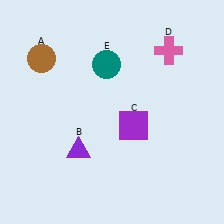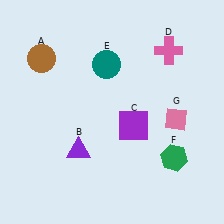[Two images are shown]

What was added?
A green hexagon (F), a pink diamond (G) were added in Image 2.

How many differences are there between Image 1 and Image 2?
There are 2 differences between the two images.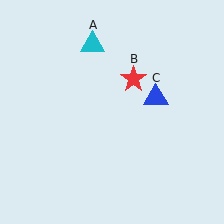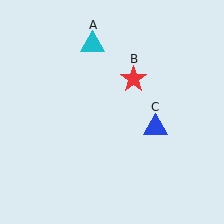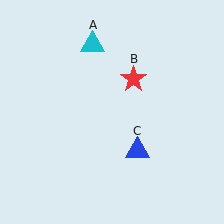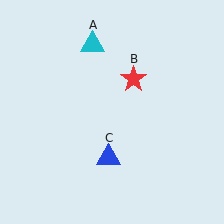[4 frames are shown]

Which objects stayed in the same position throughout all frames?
Cyan triangle (object A) and red star (object B) remained stationary.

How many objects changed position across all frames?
1 object changed position: blue triangle (object C).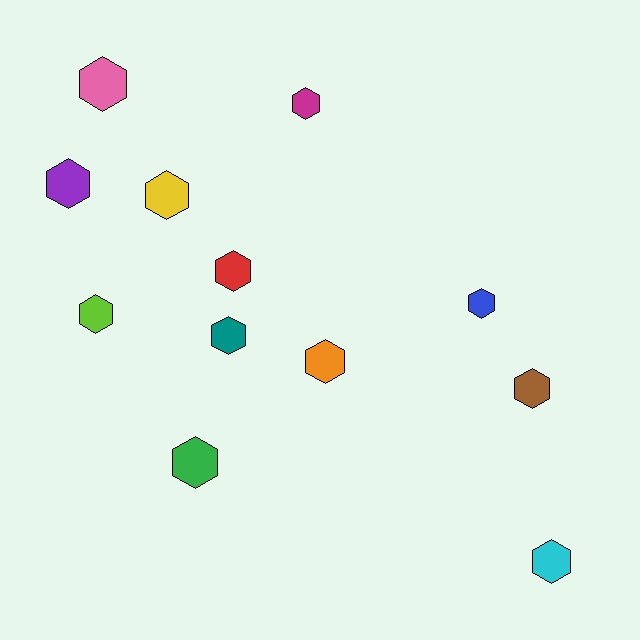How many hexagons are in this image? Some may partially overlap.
There are 12 hexagons.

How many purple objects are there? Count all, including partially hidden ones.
There is 1 purple object.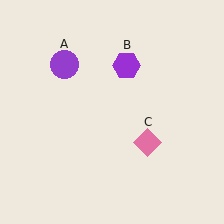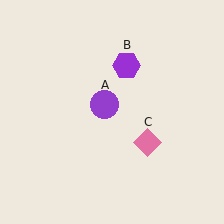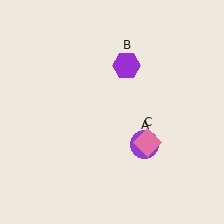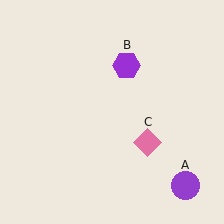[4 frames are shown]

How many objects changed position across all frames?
1 object changed position: purple circle (object A).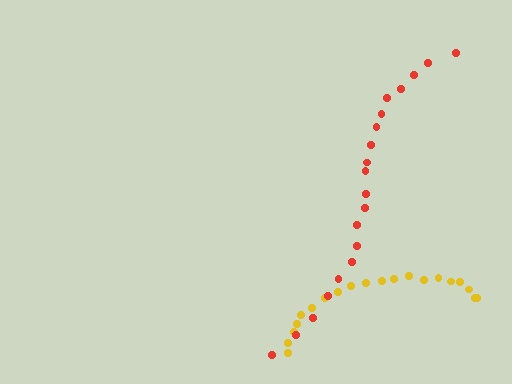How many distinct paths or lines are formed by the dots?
There are 2 distinct paths.